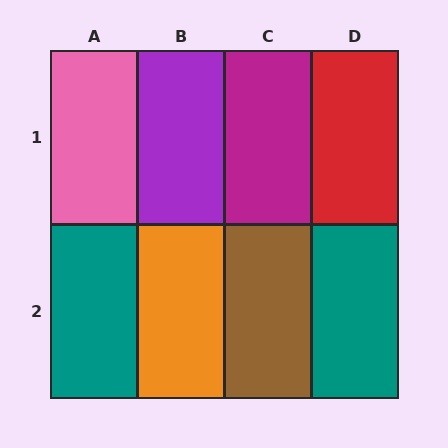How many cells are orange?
1 cell is orange.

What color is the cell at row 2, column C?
Brown.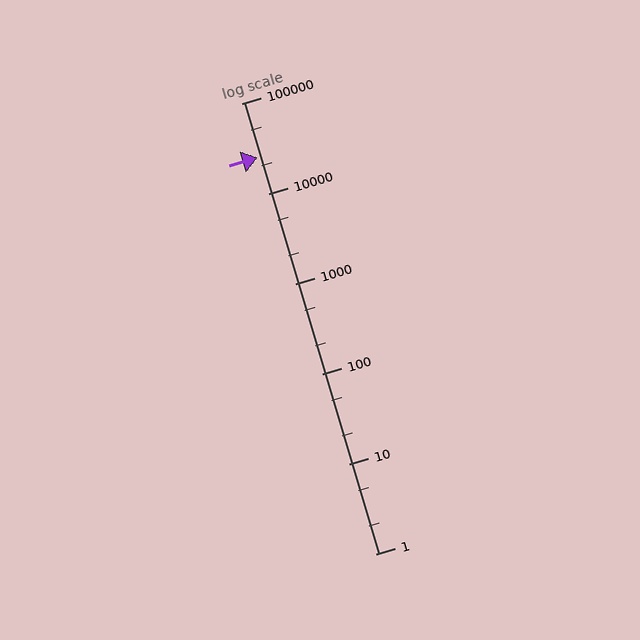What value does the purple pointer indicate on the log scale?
The pointer indicates approximately 25000.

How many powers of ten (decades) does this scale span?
The scale spans 5 decades, from 1 to 100000.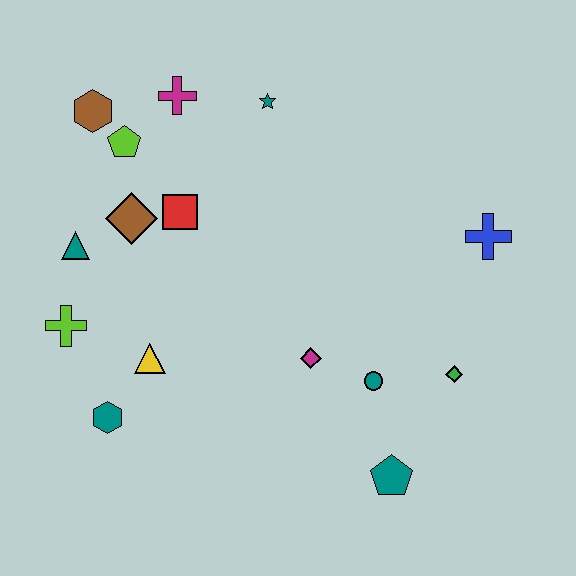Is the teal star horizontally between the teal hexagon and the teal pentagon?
Yes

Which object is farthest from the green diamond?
The brown hexagon is farthest from the green diamond.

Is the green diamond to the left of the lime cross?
No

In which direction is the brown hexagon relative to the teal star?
The brown hexagon is to the left of the teal star.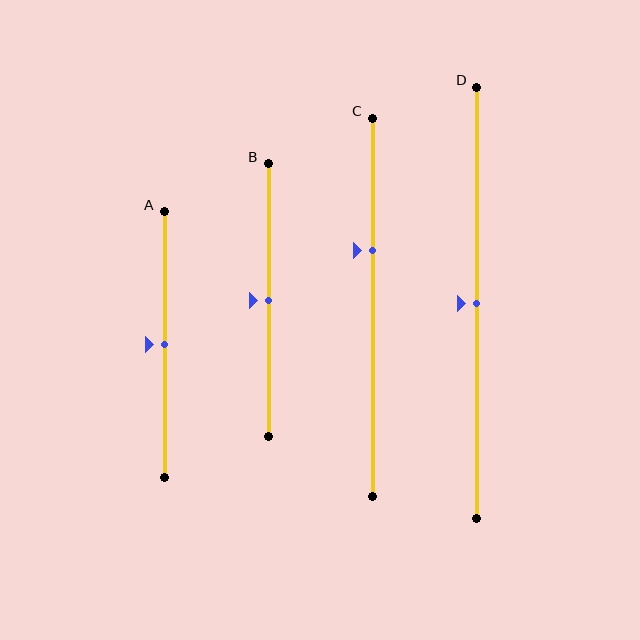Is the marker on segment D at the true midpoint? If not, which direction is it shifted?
Yes, the marker on segment D is at the true midpoint.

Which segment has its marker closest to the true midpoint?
Segment A has its marker closest to the true midpoint.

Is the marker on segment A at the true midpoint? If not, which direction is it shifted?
Yes, the marker on segment A is at the true midpoint.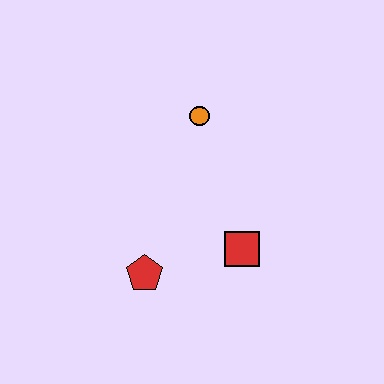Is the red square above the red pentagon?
Yes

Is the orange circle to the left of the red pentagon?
No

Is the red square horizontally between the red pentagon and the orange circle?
No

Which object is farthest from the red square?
The orange circle is farthest from the red square.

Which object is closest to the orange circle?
The red square is closest to the orange circle.